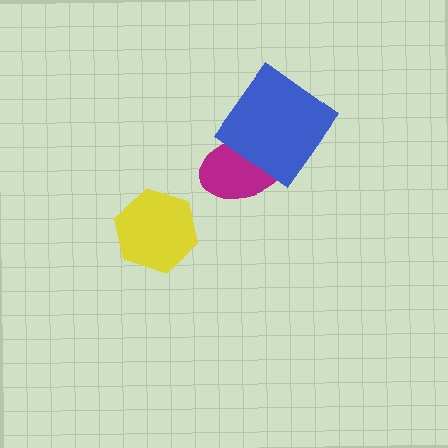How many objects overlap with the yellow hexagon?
0 objects overlap with the yellow hexagon.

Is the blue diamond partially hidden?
No, no other shape covers it.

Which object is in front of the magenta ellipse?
The blue diamond is in front of the magenta ellipse.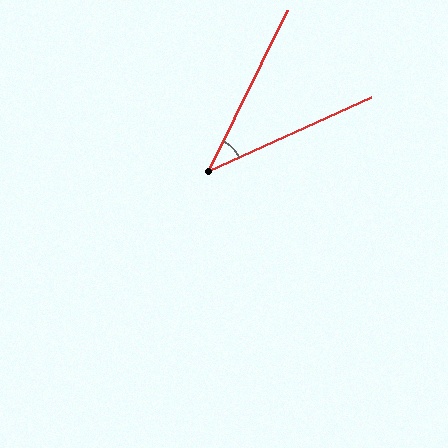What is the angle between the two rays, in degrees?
Approximately 39 degrees.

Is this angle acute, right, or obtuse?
It is acute.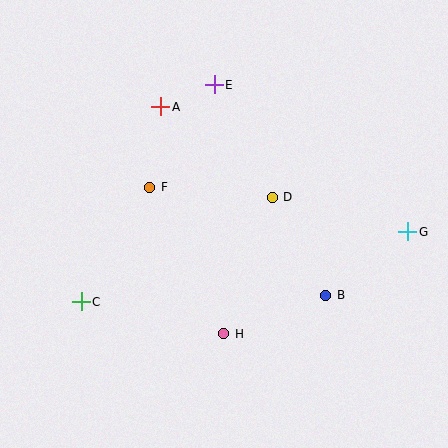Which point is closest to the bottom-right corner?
Point B is closest to the bottom-right corner.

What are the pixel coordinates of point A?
Point A is at (161, 107).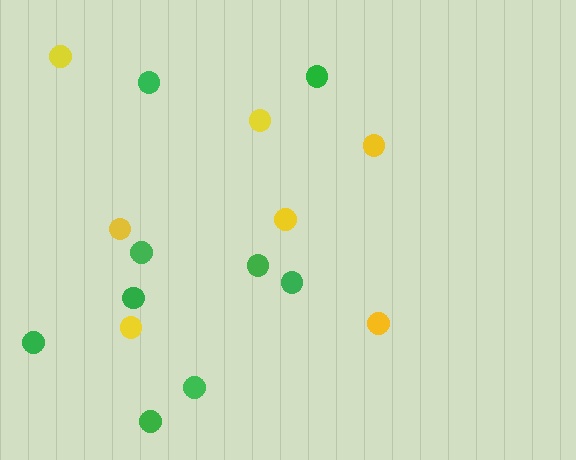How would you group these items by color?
There are 2 groups: one group of yellow circles (7) and one group of green circles (9).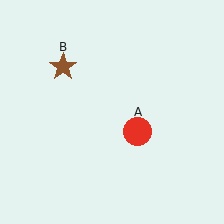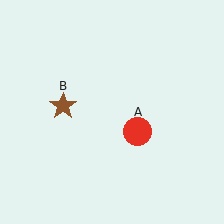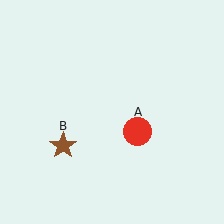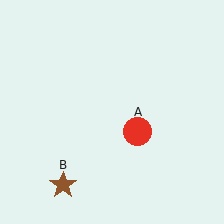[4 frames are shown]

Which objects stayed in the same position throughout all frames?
Red circle (object A) remained stationary.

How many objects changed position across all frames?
1 object changed position: brown star (object B).